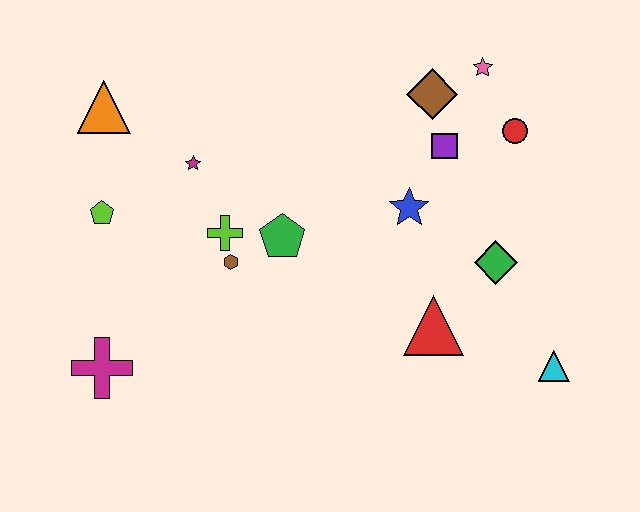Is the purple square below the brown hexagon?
No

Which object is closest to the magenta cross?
The lime pentagon is closest to the magenta cross.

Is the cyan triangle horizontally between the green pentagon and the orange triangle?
No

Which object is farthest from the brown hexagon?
The cyan triangle is farthest from the brown hexagon.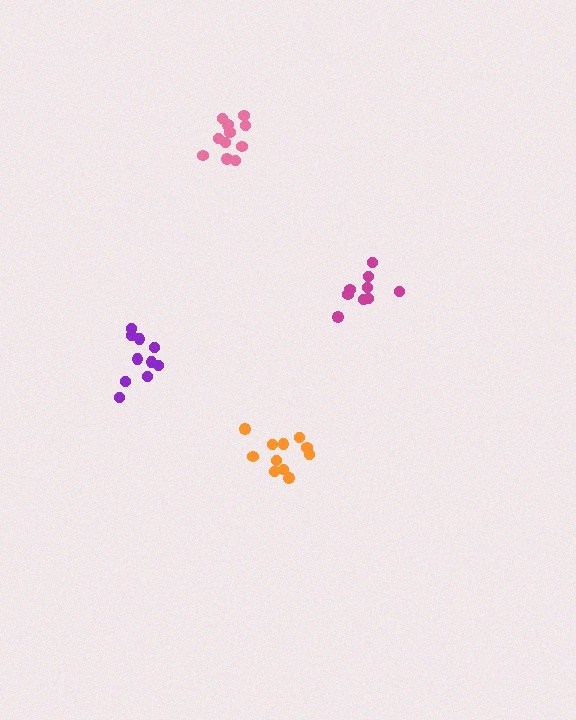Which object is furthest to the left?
The purple cluster is leftmost.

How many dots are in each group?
Group 1: 11 dots, Group 2: 9 dots, Group 3: 10 dots, Group 4: 12 dots (42 total).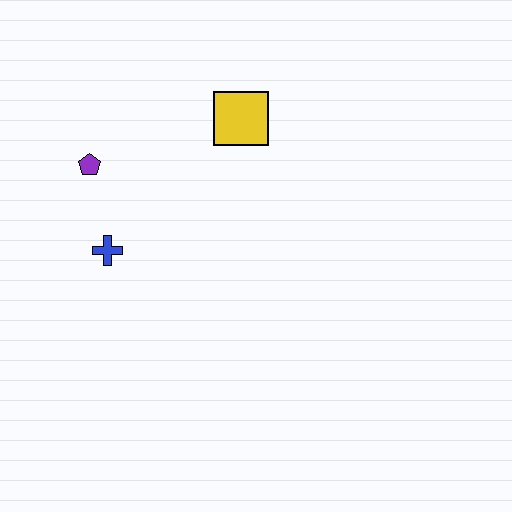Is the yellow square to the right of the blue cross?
Yes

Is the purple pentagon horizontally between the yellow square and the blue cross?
No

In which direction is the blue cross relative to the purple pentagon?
The blue cross is below the purple pentagon.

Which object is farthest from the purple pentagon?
The yellow square is farthest from the purple pentagon.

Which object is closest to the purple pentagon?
The blue cross is closest to the purple pentagon.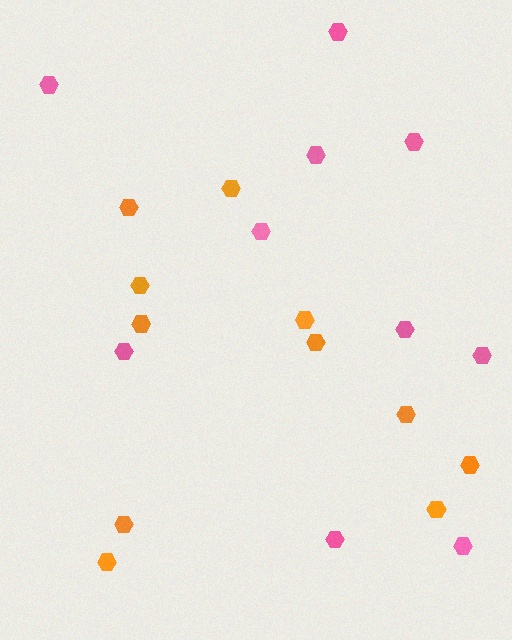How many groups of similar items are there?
There are 2 groups: one group of orange hexagons (11) and one group of pink hexagons (10).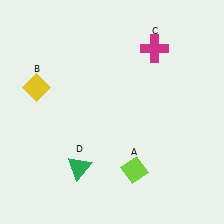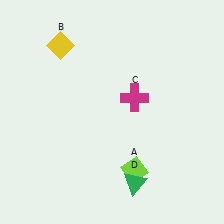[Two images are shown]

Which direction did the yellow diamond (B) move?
The yellow diamond (B) moved up.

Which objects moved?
The objects that moved are: the yellow diamond (B), the magenta cross (C), the green triangle (D).